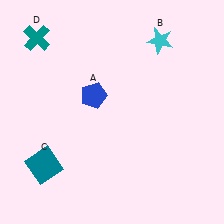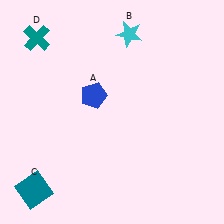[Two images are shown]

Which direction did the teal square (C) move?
The teal square (C) moved down.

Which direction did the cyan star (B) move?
The cyan star (B) moved left.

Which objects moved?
The objects that moved are: the cyan star (B), the teal square (C).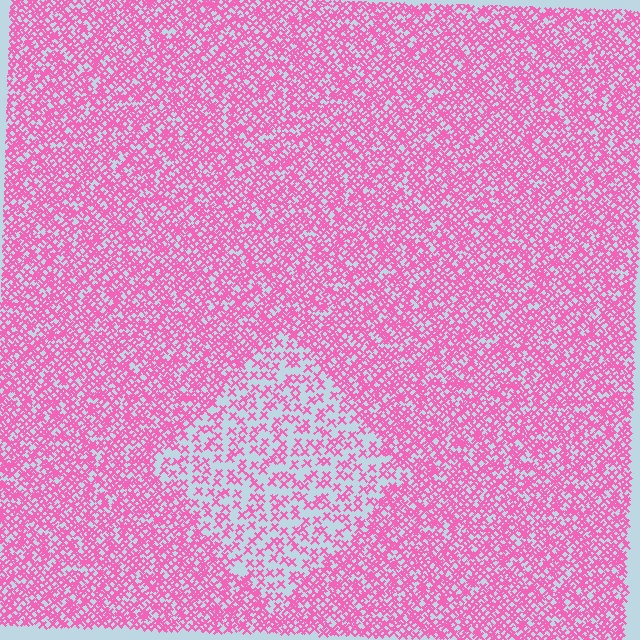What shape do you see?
I see a diamond.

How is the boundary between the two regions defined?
The boundary is defined by a change in element density (approximately 2.2x ratio). All elements are the same color, size, and shape.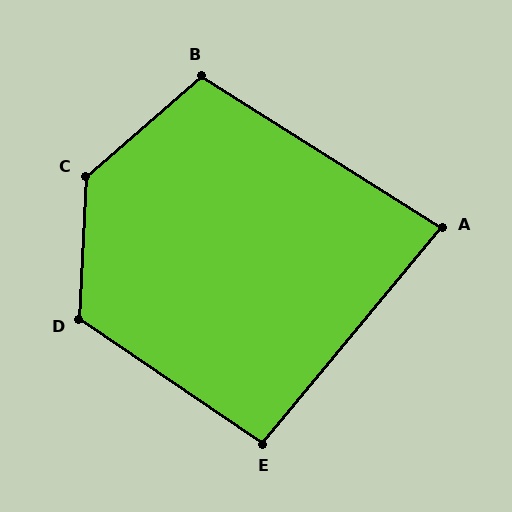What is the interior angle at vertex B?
Approximately 107 degrees (obtuse).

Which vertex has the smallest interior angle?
A, at approximately 83 degrees.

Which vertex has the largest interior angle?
C, at approximately 134 degrees.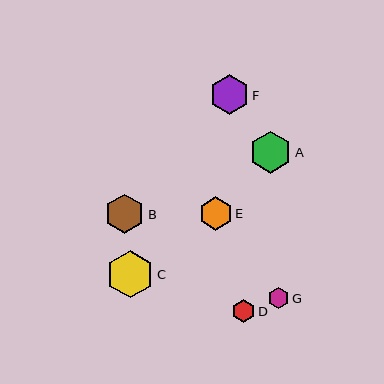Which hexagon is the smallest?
Hexagon G is the smallest with a size of approximately 21 pixels.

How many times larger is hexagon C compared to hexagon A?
Hexagon C is approximately 1.1 times the size of hexagon A.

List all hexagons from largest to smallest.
From largest to smallest: C, A, F, B, E, D, G.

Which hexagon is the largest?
Hexagon C is the largest with a size of approximately 47 pixels.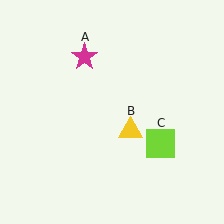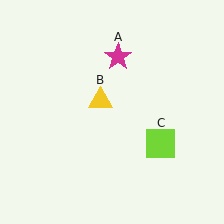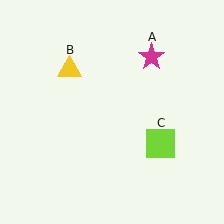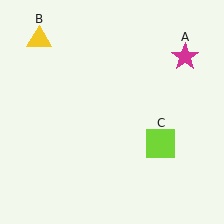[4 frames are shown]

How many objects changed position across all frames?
2 objects changed position: magenta star (object A), yellow triangle (object B).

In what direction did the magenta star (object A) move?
The magenta star (object A) moved right.